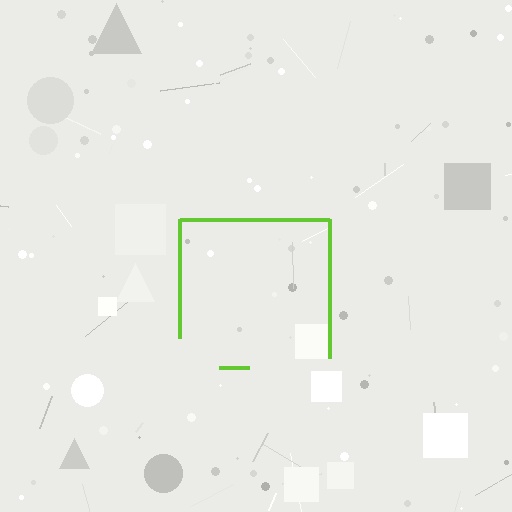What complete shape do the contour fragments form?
The contour fragments form a square.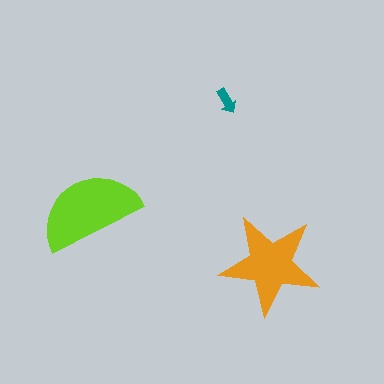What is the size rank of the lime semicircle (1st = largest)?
1st.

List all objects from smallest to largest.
The teal arrow, the orange star, the lime semicircle.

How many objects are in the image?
There are 3 objects in the image.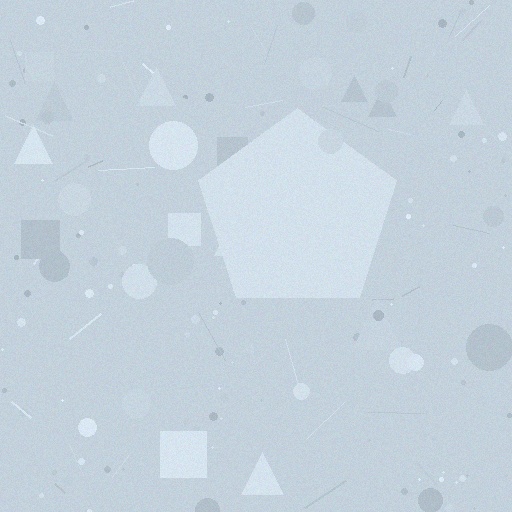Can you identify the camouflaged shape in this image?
The camouflaged shape is a pentagon.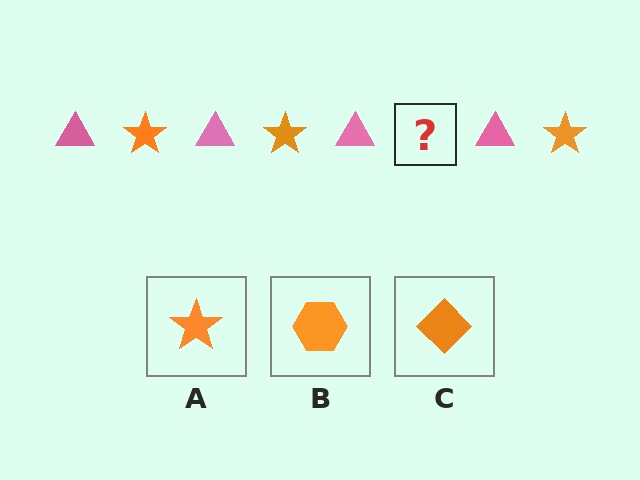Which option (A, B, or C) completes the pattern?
A.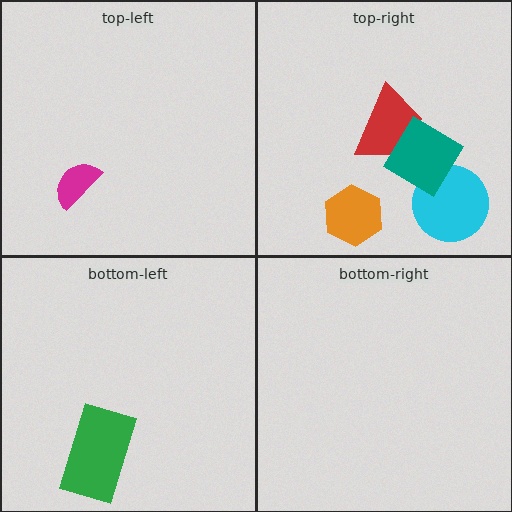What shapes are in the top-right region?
The red trapezoid, the cyan circle, the orange hexagon, the teal diamond.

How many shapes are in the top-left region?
1.